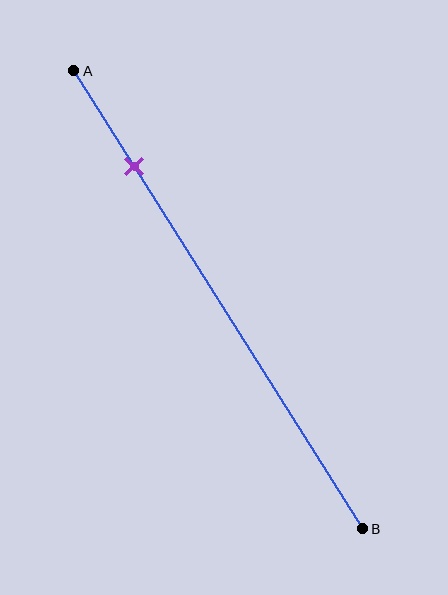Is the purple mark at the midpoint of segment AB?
No, the mark is at about 20% from A, not at the 50% midpoint.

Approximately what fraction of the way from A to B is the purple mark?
The purple mark is approximately 20% of the way from A to B.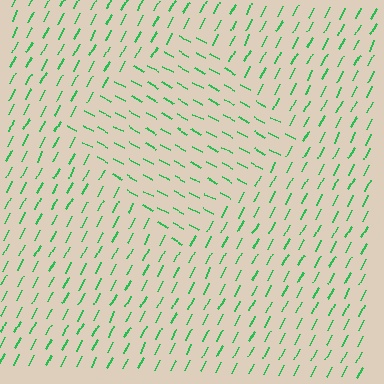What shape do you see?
I see a diamond.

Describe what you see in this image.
The image is filled with small green line segments. A diamond region in the image has lines oriented differently from the surrounding lines, creating a visible texture boundary.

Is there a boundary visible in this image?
Yes, there is a texture boundary formed by a change in line orientation.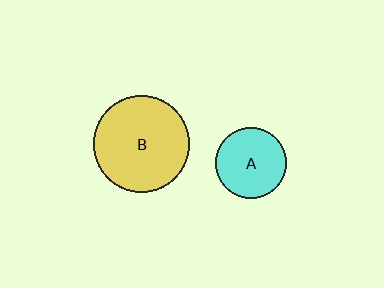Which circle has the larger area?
Circle B (yellow).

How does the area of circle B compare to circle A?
Approximately 1.9 times.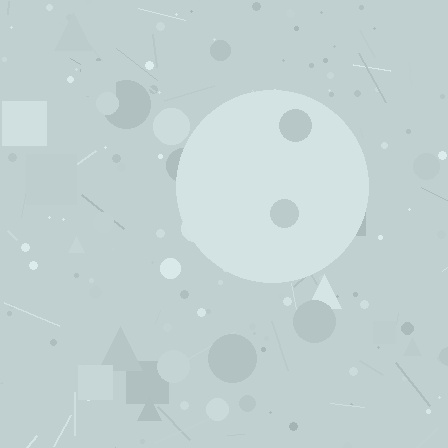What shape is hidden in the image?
A circle is hidden in the image.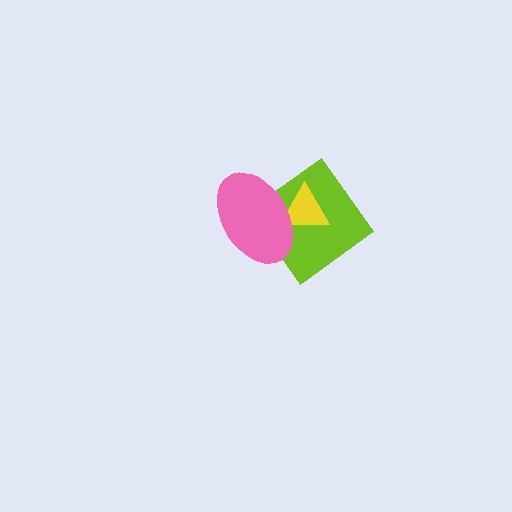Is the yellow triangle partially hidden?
Yes, it is partially covered by another shape.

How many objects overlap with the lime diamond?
2 objects overlap with the lime diamond.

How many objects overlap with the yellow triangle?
2 objects overlap with the yellow triangle.